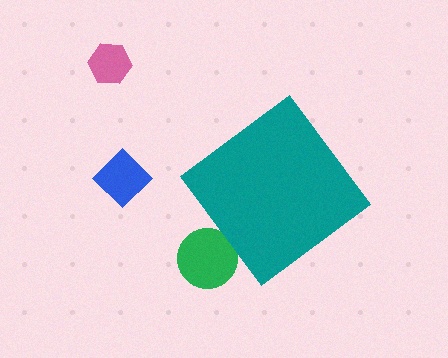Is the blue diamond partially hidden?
No, the blue diamond is fully visible.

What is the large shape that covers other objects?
A teal diamond.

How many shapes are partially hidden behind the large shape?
1 shape is partially hidden.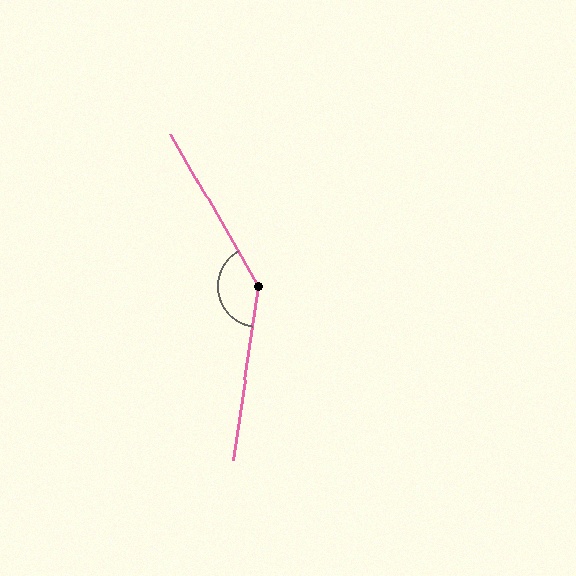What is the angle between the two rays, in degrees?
Approximately 142 degrees.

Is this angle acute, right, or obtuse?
It is obtuse.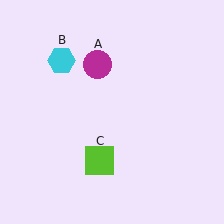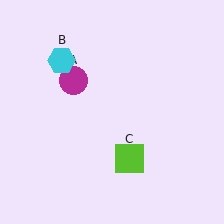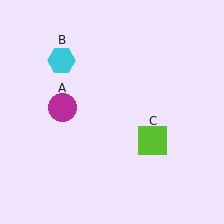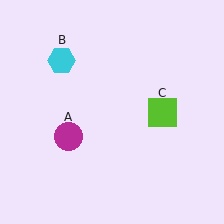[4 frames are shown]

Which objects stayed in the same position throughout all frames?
Cyan hexagon (object B) remained stationary.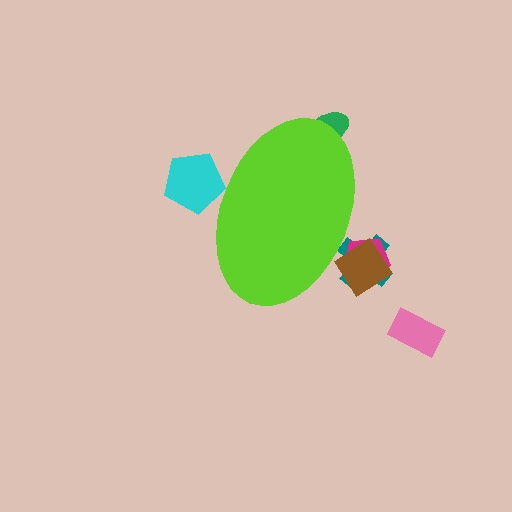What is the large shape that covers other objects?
A lime ellipse.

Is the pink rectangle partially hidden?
No, the pink rectangle is fully visible.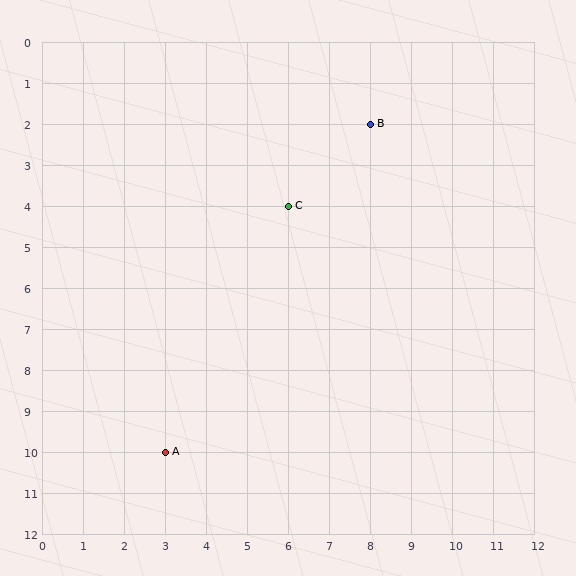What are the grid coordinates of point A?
Point A is at grid coordinates (3, 10).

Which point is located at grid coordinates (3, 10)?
Point A is at (3, 10).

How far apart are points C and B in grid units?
Points C and B are 2 columns and 2 rows apart (about 2.8 grid units diagonally).